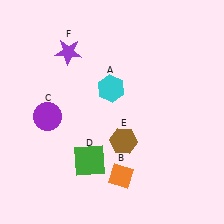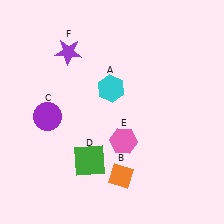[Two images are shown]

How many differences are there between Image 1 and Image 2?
There is 1 difference between the two images.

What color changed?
The hexagon (E) changed from brown in Image 1 to pink in Image 2.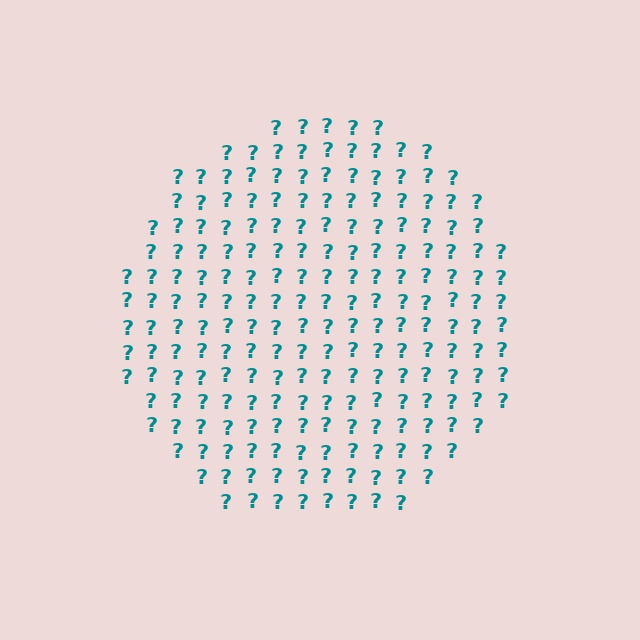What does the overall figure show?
The overall figure shows a circle.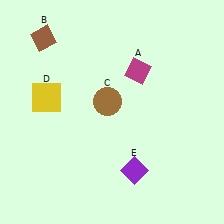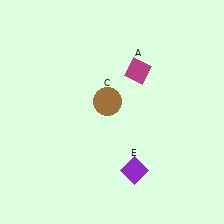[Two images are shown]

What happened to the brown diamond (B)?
The brown diamond (B) was removed in Image 2. It was in the top-left area of Image 1.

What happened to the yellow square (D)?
The yellow square (D) was removed in Image 2. It was in the top-left area of Image 1.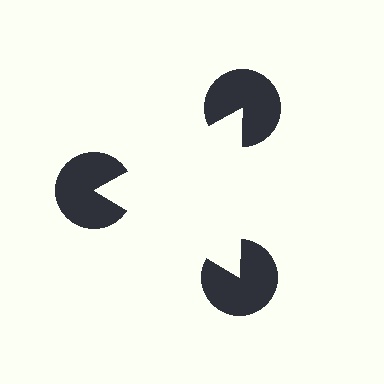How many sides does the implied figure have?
3 sides.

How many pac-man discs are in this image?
There are 3 — one at each vertex of the illusory triangle.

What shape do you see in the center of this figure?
An illusory triangle — its edges are inferred from the aligned wedge cuts in the pac-man discs, not physically drawn.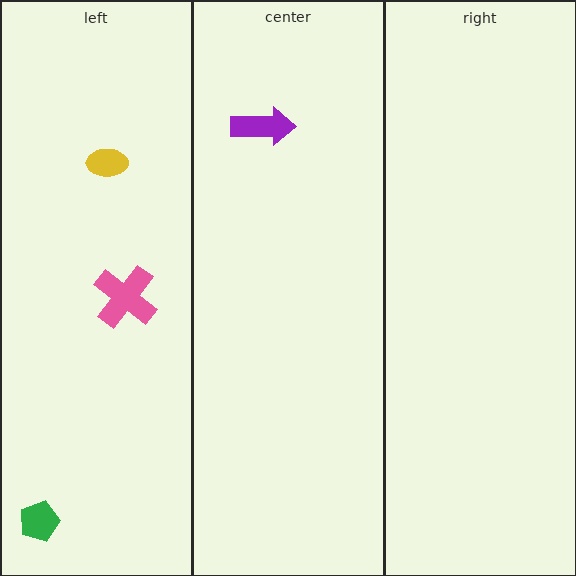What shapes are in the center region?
The purple arrow.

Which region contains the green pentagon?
The left region.